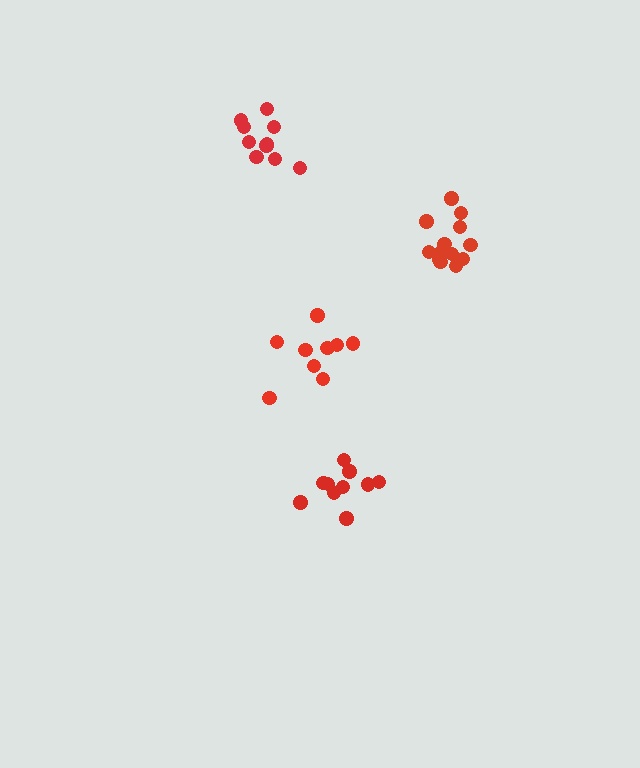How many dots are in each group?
Group 1: 9 dots, Group 2: 13 dots, Group 3: 10 dots, Group 4: 10 dots (42 total).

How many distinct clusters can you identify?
There are 4 distinct clusters.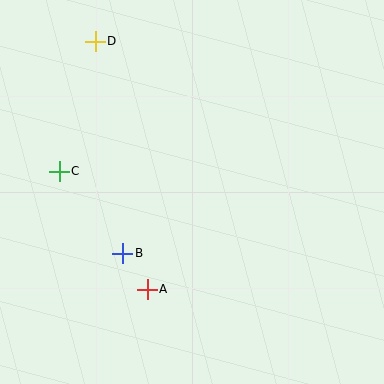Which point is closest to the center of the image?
Point B at (123, 253) is closest to the center.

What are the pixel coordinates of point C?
Point C is at (59, 171).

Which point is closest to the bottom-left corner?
Point A is closest to the bottom-left corner.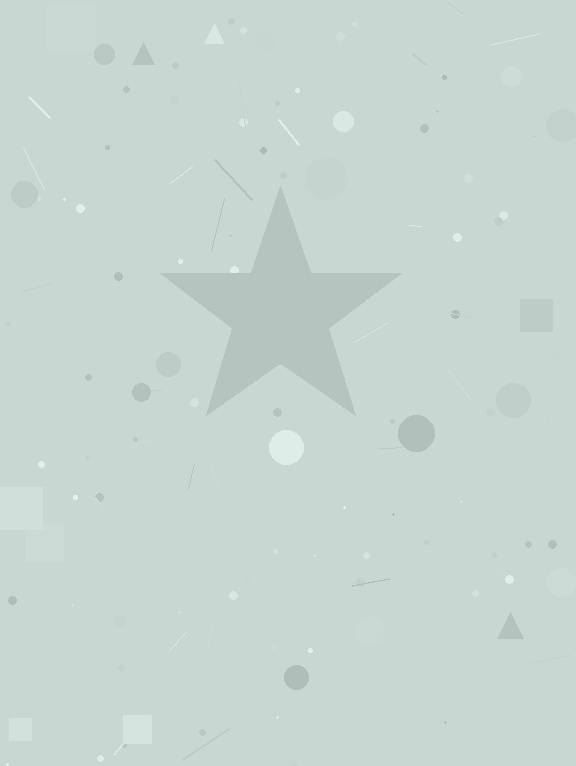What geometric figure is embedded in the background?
A star is embedded in the background.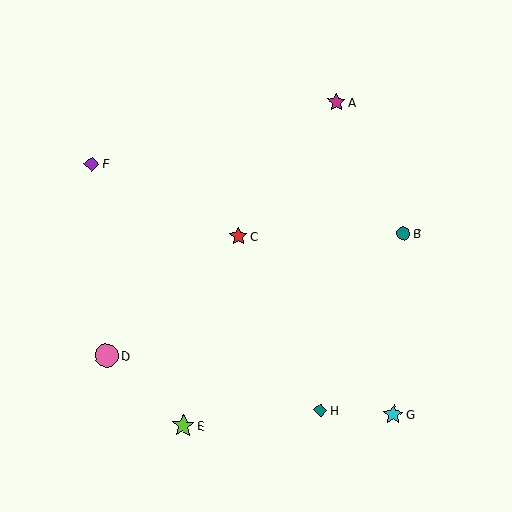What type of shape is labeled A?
Shape A is a magenta star.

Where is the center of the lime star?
The center of the lime star is at (183, 426).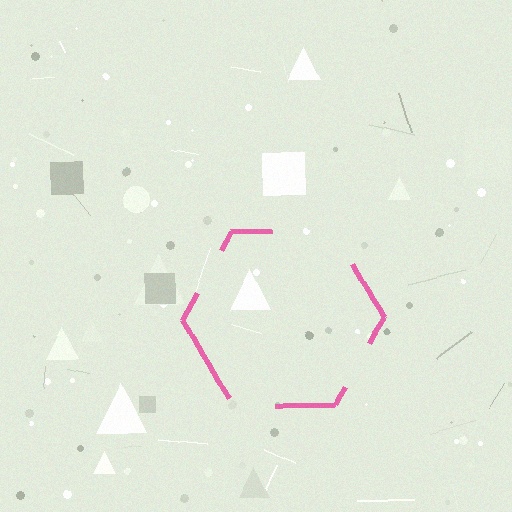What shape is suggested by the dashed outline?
The dashed outline suggests a hexagon.